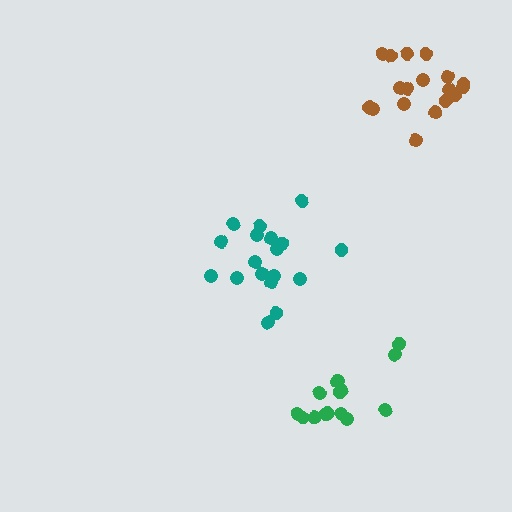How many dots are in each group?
Group 1: 18 dots, Group 2: 18 dots, Group 3: 15 dots (51 total).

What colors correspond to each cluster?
The clusters are colored: teal, brown, green.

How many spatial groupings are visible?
There are 3 spatial groupings.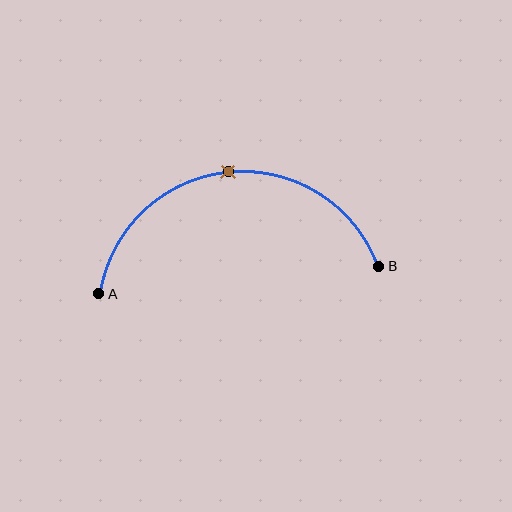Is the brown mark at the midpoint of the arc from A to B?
Yes. The brown mark lies on the arc at equal arc-length from both A and B — it is the arc midpoint.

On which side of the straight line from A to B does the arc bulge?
The arc bulges above the straight line connecting A and B.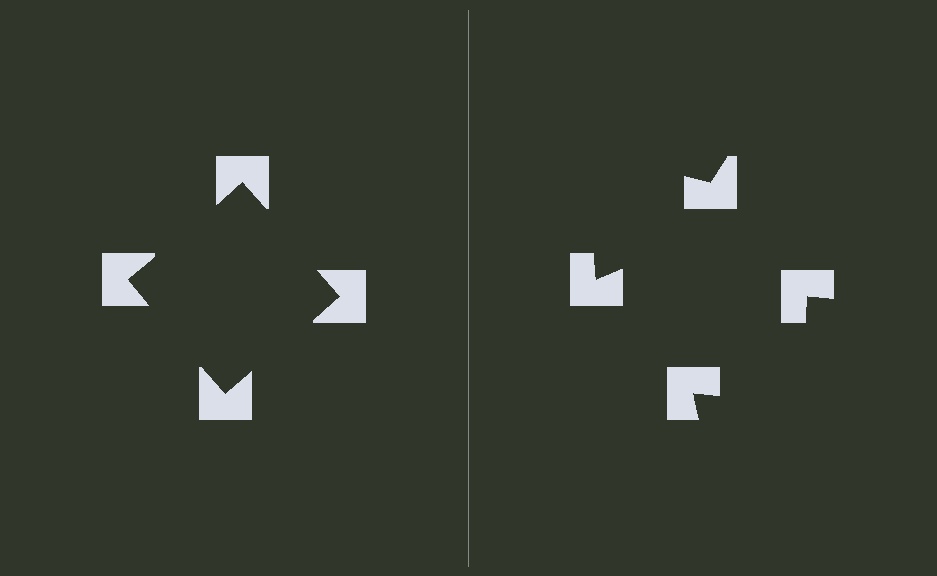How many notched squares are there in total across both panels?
8 — 4 on each side.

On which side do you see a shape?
An illusory square appears on the left side. On the right side the wedge cuts are rotated, so no coherent shape forms.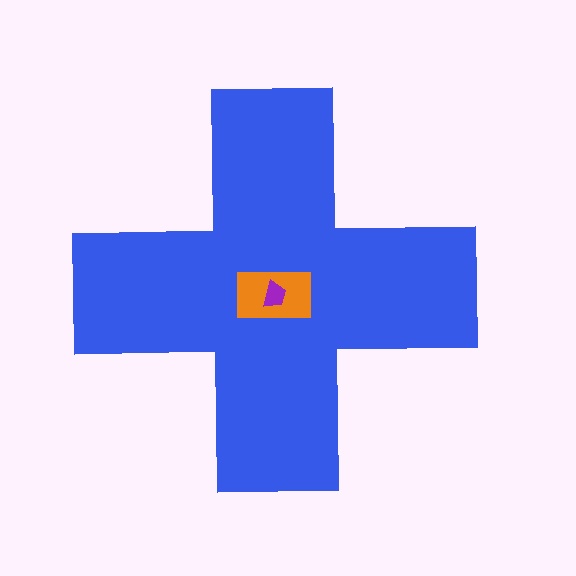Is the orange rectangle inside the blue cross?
Yes.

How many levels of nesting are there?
3.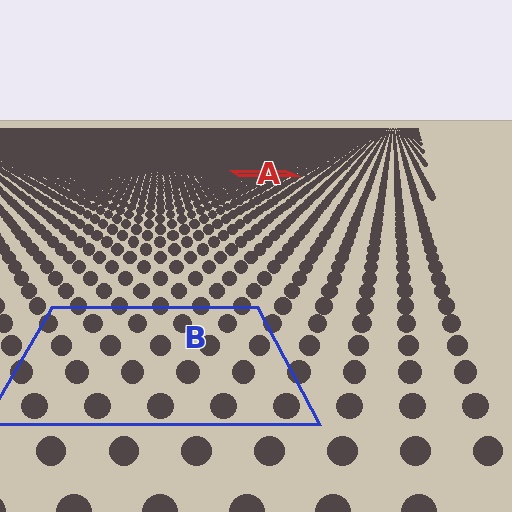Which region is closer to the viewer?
Region B is closer. The texture elements there are larger and more spread out.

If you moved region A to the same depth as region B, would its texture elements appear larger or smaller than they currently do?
They would appear larger. At a closer depth, the same texture elements are projected at a bigger on-screen size.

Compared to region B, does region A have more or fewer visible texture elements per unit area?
Region A has more texture elements per unit area — they are packed more densely because it is farther away.